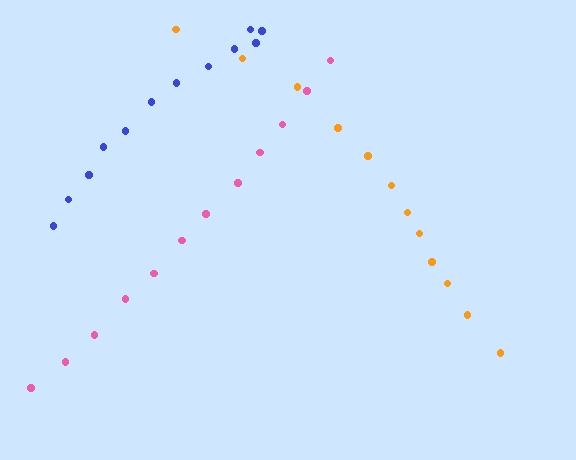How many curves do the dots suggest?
There are 3 distinct paths.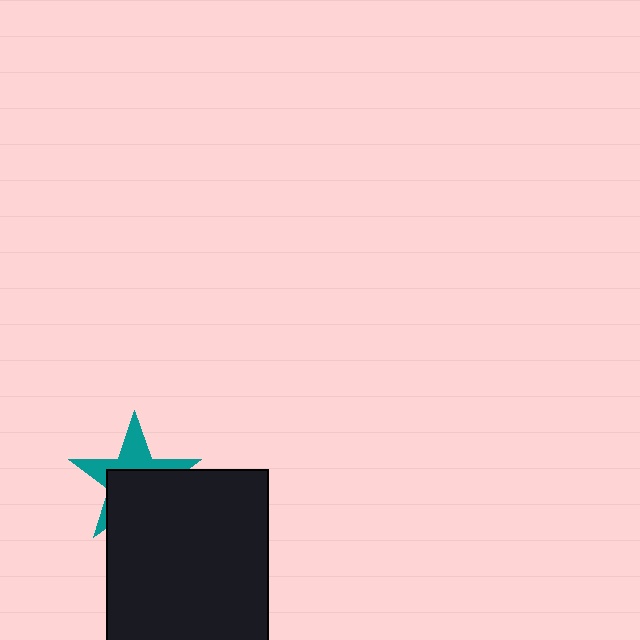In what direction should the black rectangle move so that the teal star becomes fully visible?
The black rectangle should move down. That is the shortest direction to clear the overlap and leave the teal star fully visible.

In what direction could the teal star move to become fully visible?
The teal star could move up. That would shift it out from behind the black rectangle entirely.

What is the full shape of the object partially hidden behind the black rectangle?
The partially hidden object is a teal star.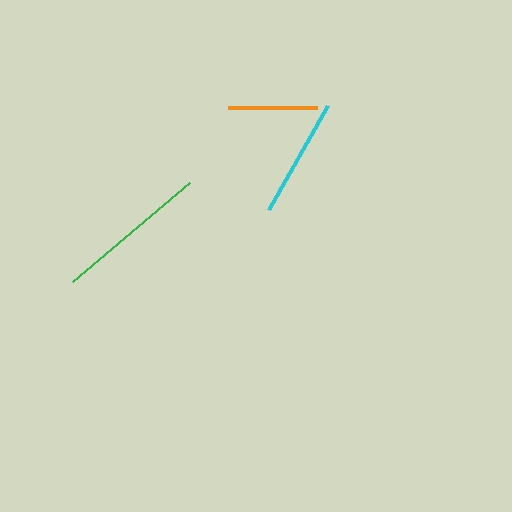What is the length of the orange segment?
The orange segment is approximately 89 pixels long.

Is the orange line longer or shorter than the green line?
The green line is longer than the orange line.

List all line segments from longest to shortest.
From longest to shortest: green, cyan, orange.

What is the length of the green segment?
The green segment is approximately 153 pixels long.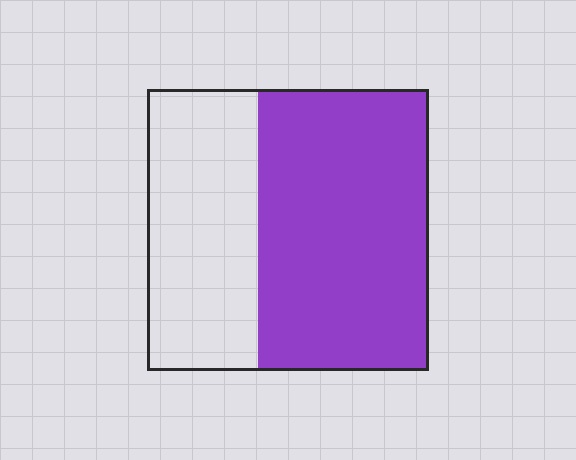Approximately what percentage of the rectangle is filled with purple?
Approximately 60%.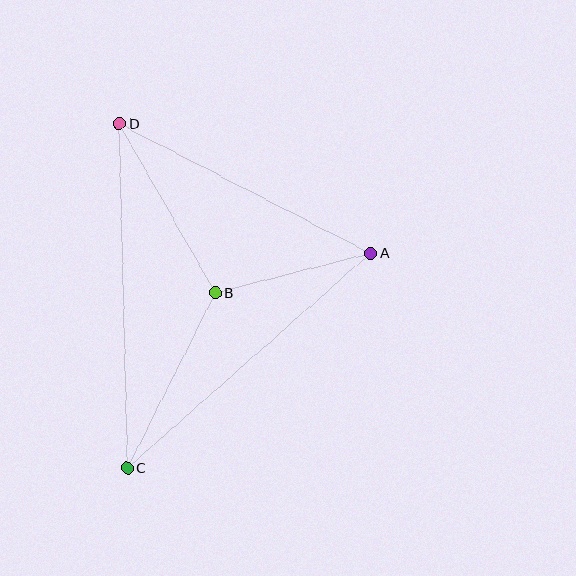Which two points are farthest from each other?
Points C and D are farthest from each other.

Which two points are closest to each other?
Points A and B are closest to each other.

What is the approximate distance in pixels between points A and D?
The distance between A and D is approximately 283 pixels.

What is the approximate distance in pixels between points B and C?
The distance between B and C is approximately 196 pixels.